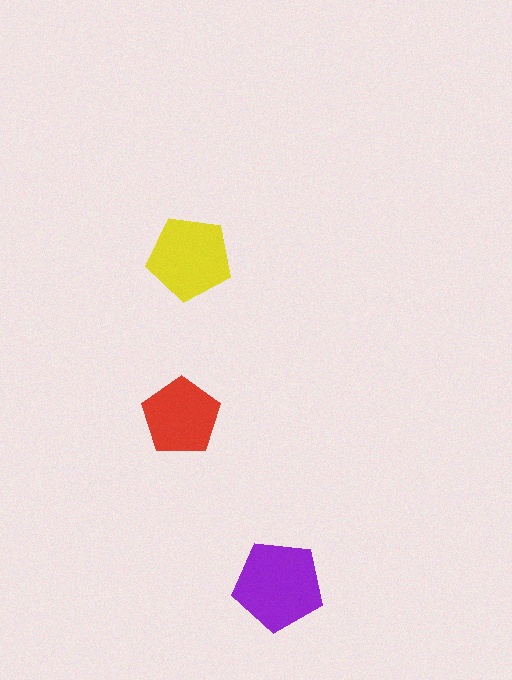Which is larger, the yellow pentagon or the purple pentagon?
The purple one.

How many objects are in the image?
There are 3 objects in the image.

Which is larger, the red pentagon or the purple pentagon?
The purple one.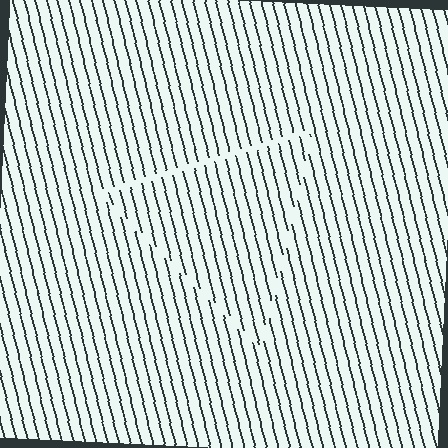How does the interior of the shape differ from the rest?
The interior of the shape contains the same grating, shifted by half a period — the contour is defined by the phase discontinuity where line-ends from the inner and outer gratings abut.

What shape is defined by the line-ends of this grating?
An illusory triangle. The interior of the shape contains the same grating, shifted by half a period — the contour is defined by the phase discontinuity where line-ends from the inner and outer gratings abut.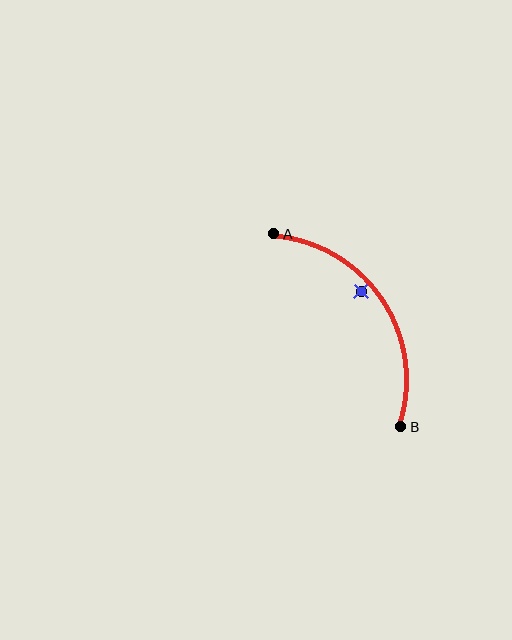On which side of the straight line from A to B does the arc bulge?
The arc bulges to the right of the straight line connecting A and B.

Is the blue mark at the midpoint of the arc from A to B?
No — the blue mark does not lie on the arc at all. It sits slightly inside the curve.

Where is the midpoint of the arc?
The arc midpoint is the point on the curve farthest from the straight line joining A and B. It sits to the right of that line.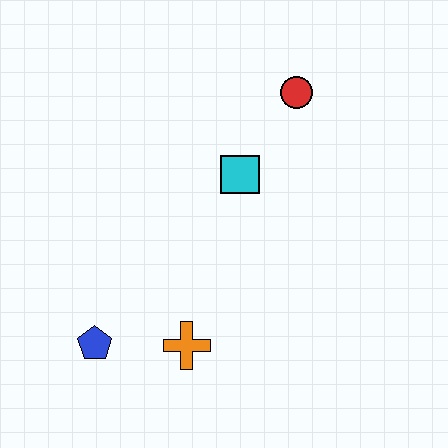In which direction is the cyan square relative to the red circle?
The cyan square is below the red circle.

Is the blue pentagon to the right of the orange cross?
No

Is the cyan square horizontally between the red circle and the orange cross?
Yes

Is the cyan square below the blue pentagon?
No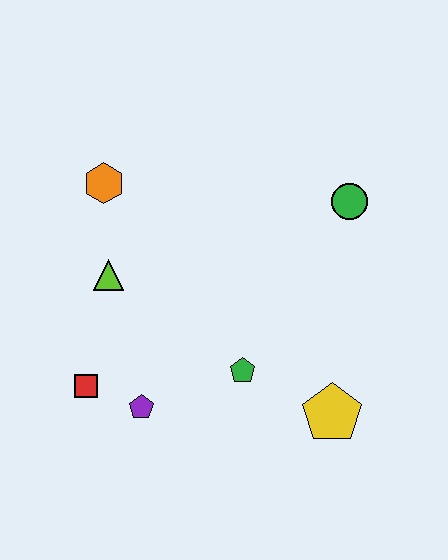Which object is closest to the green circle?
The green pentagon is closest to the green circle.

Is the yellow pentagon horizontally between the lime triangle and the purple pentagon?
No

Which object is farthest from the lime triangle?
The yellow pentagon is farthest from the lime triangle.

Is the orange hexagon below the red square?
No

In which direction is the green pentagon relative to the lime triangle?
The green pentagon is to the right of the lime triangle.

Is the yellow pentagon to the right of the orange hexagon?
Yes